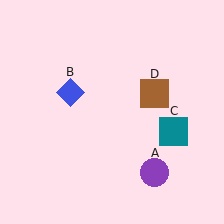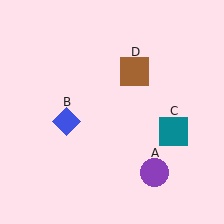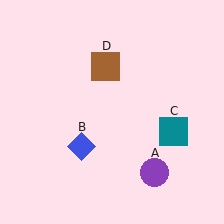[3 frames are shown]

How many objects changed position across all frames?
2 objects changed position: blue diamond (object B), brown square (object D).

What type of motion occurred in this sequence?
The blue diamond (object B), brown square (object D) rotated counterclockwise around the center of the scene.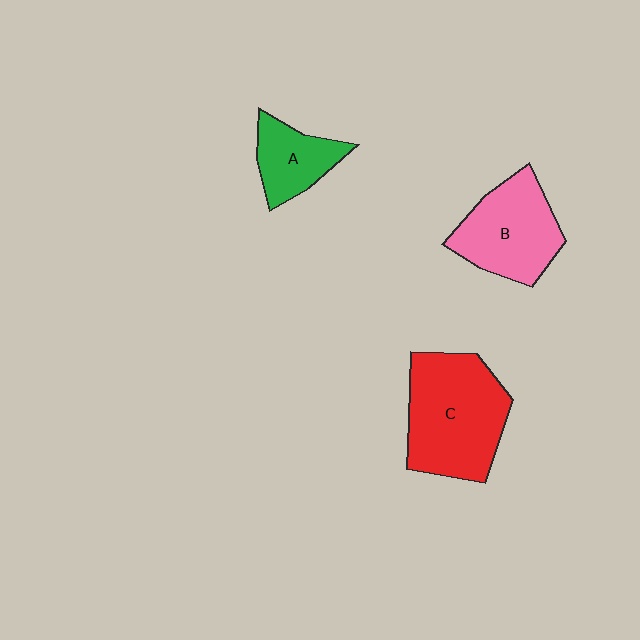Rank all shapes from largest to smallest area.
From largest to smallest: C (red), B (pink), A (green).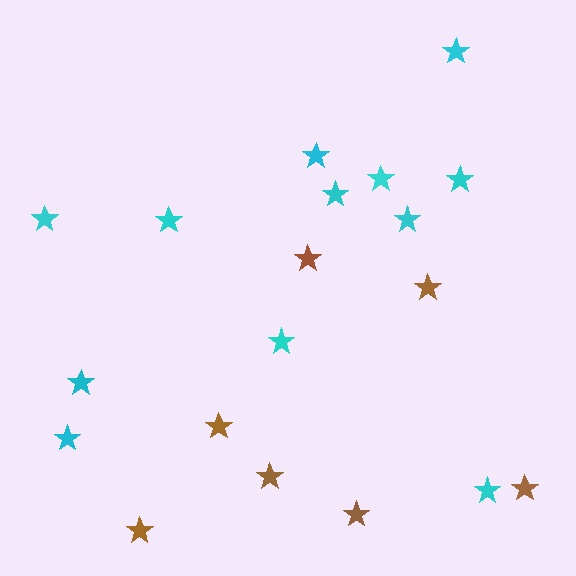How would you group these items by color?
There are 2 groups: one group of brown stars (7) and one group of cyan stars (12).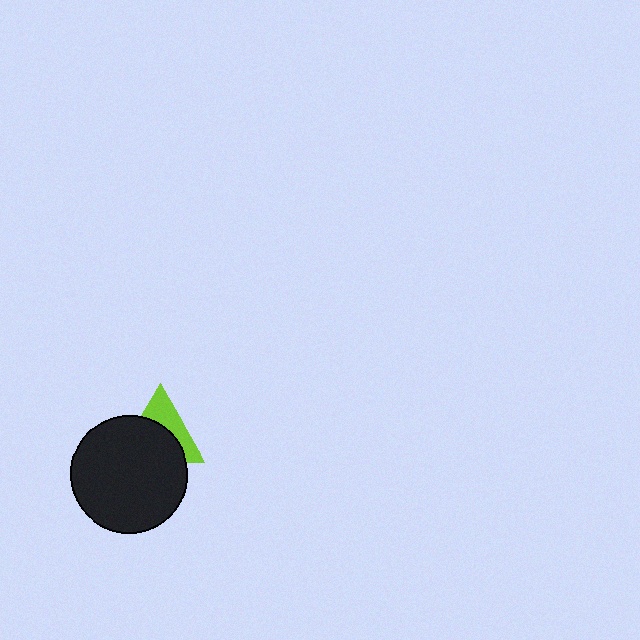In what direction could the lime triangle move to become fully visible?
The lime triangle could move up. That would shift it out from behind the black circle entirely.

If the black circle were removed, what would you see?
You would see the complete lime triangle.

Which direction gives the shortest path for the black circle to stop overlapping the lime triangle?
Moving down gives the shortest separation.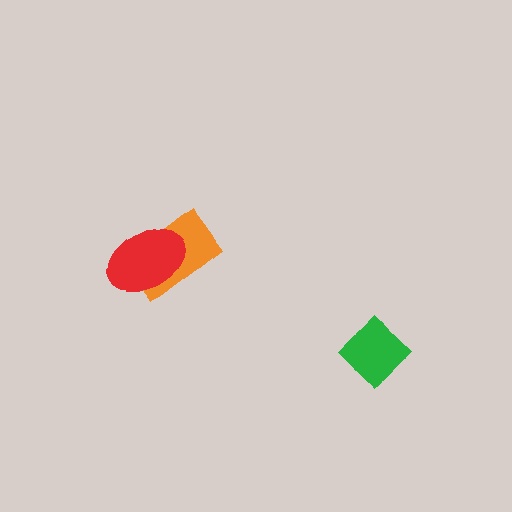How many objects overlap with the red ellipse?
1 object overlaps with the red ellipse.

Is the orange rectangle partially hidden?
Yes, it is partially covered by another shape.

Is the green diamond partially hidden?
No, no other shape covers it.